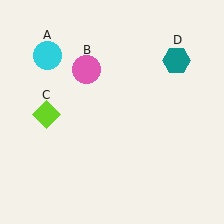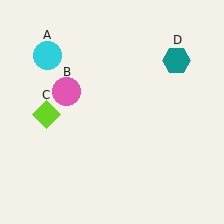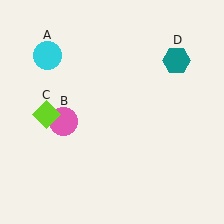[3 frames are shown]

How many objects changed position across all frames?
1 object changed position: pink circle (object B).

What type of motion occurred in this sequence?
The pink circle (object B) rotated counterclockwise around the center of the scene.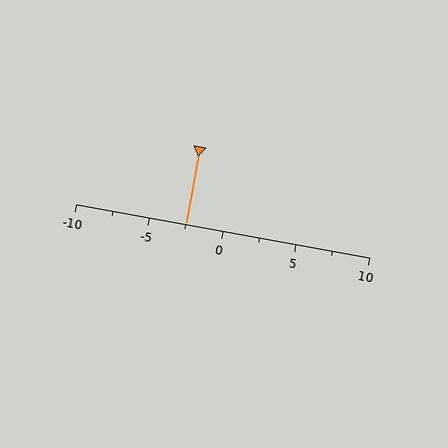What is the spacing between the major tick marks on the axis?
The major ticks are spaced 5 apart.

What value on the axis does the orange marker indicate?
The marker indicates approximately -2.5.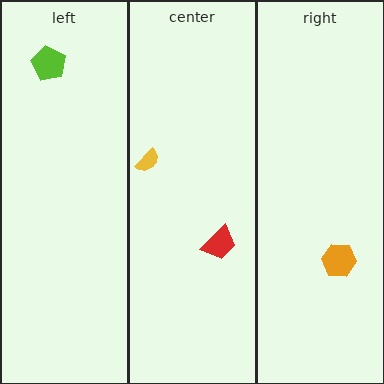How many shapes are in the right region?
1.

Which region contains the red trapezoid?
The center region.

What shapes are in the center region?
The red trapezoid, the yellow semicircle.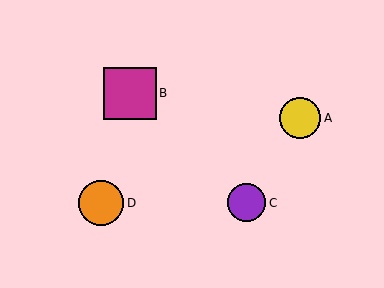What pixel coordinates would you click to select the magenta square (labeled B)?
Click at (130, 93) to select the magenta square B.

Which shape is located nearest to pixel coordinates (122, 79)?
The magenta square (labeled B) at (130, 93) is nearest to that location.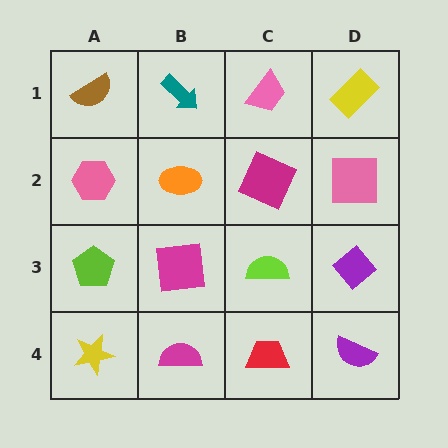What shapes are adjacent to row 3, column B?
An orange ellipse (row 2, column B), a magenta semicircle (row 4, column B), a lime pentagon (row 3, column A), a lime semicircle (row 3, column C).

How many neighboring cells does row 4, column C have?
3.